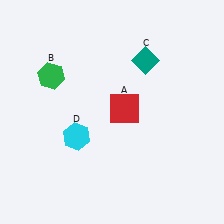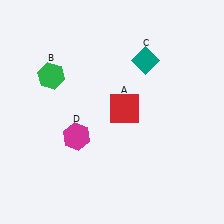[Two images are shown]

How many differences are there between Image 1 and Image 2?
There is 1 difference between the two images.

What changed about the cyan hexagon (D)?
In Image 1, D is cyan. In Image 2, it changed to magenta.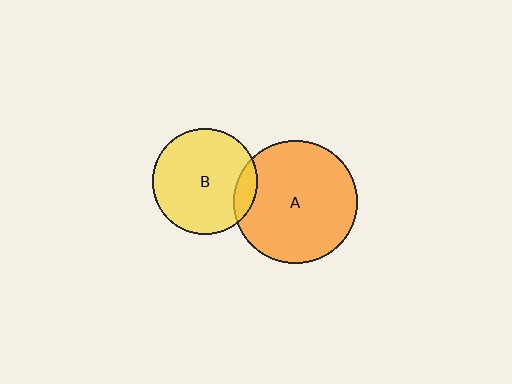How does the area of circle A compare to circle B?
Approximately 1.4 times.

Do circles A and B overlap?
Yes.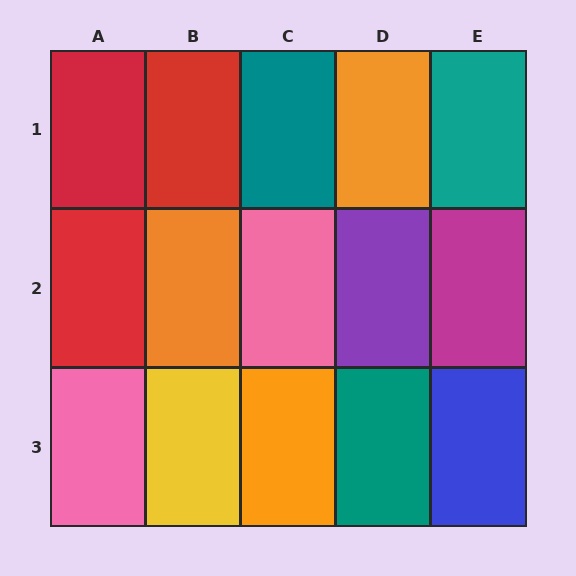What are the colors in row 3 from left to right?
Pink, yellow, orange, teal, blue.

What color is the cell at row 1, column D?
Orange.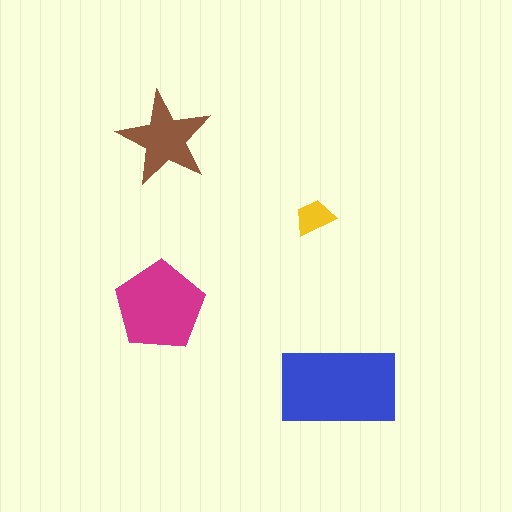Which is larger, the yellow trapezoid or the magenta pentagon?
The magenta pentagon.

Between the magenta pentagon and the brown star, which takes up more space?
The magenta pentagon.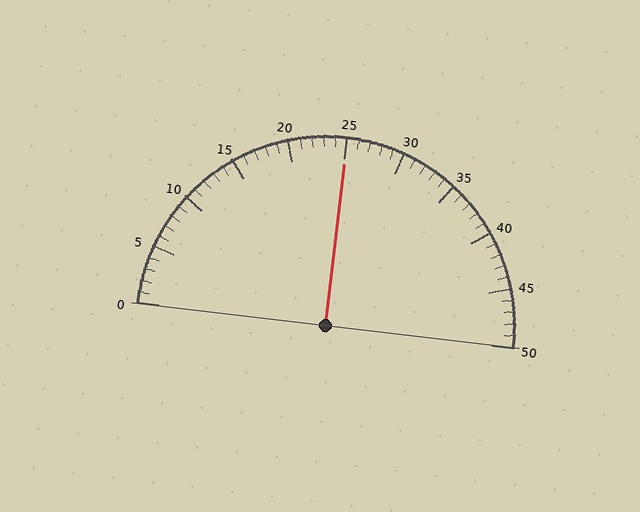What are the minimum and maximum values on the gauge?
The gauge ranges from 0 to 50.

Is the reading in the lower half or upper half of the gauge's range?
The reading is in the upper half of the range (0 to 50).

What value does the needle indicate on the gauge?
The needle indicates approximately 25.